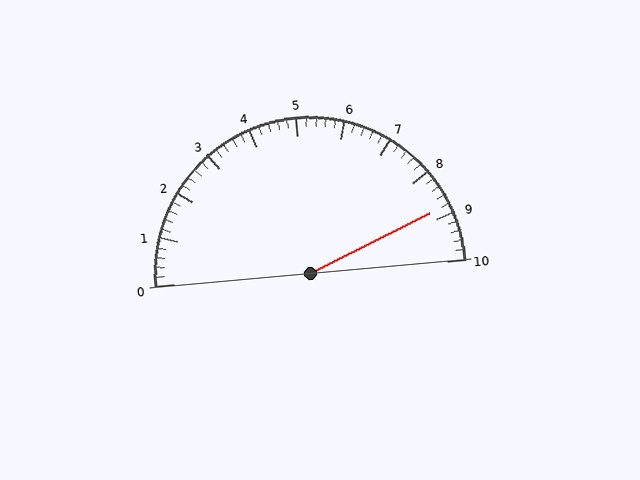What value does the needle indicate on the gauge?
The needle indicates approximately 8.8.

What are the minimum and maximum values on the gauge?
The gauge ranges from 0 to 10.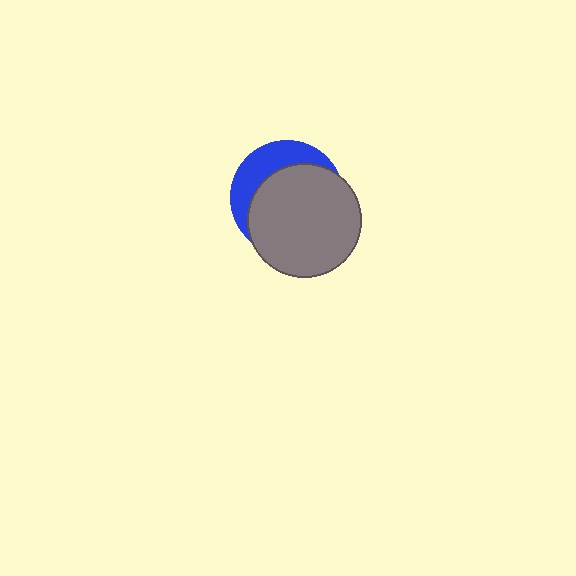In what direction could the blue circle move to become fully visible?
The blue circle could move toward the upper-left. That would shift it out from behind the gray circle entirely.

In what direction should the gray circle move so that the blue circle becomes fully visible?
The gray circle should move toward the lower-right. That is the shortest direction to clear the overlap and leave the blue circle fully visible.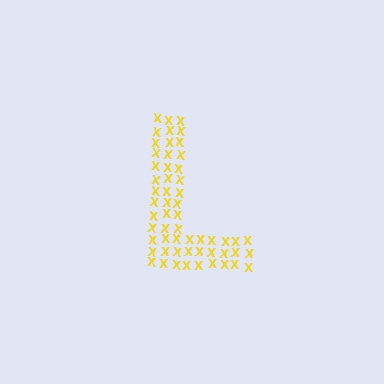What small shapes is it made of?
It is made of small letter X's.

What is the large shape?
The large shape is the letter L.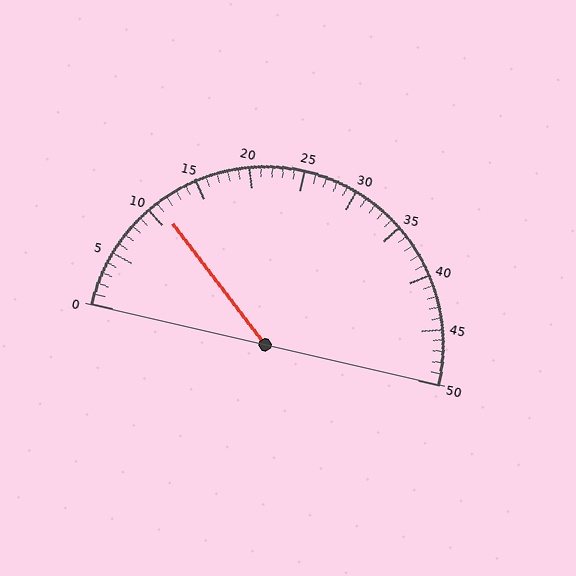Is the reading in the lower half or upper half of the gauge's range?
The reading is in the lower half of the range (0 to 50).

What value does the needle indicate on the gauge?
The needle indicates approximately 11.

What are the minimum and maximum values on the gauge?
The gauge ranges from 0 to 50.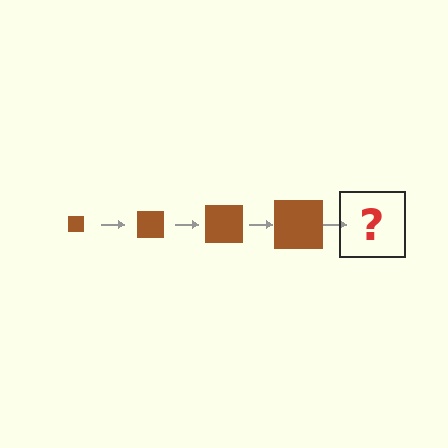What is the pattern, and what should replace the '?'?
The pattern is that the square gets progressively larger each step. The '?' should be a brown square, larger than the previous one.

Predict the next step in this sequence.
The next step is a brown square, larger than the previous one.